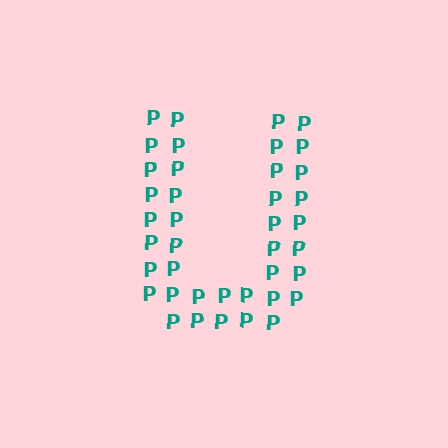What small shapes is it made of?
It is made of small letter P's.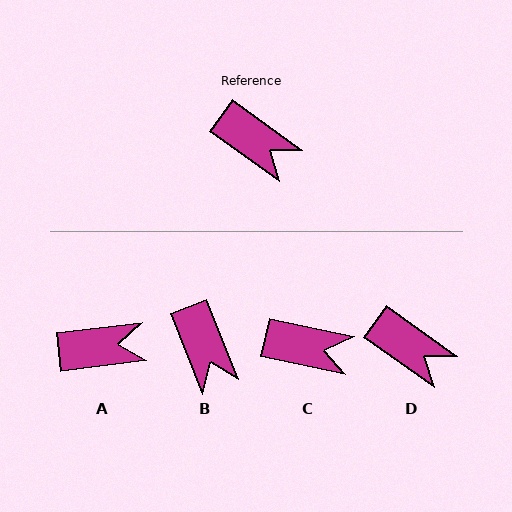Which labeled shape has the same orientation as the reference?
D.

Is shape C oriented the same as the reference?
No, it is off by about 24 degrees.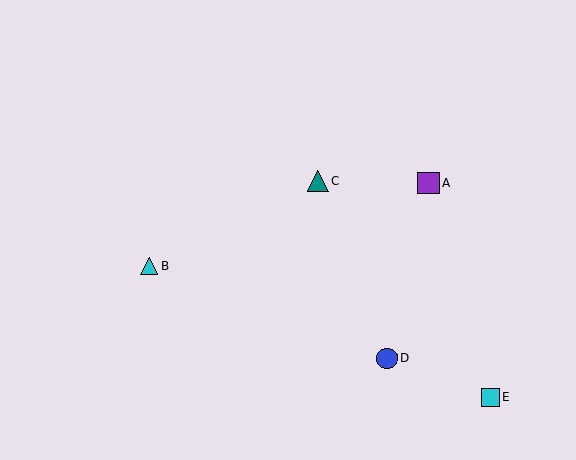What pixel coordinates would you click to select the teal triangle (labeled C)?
Click at (317, 181) to select the teal triangle C.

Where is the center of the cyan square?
The center of the cyan square is at (490, 397).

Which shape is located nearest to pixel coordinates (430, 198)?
The purple square (labeled A) at (428, 183) is nearest to that location.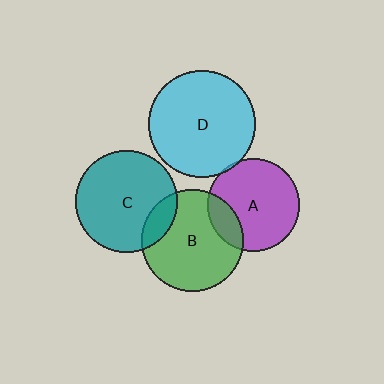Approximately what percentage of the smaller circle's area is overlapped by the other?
Approximately 5%.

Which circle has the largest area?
Circle D (cyan).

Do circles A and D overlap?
Yes.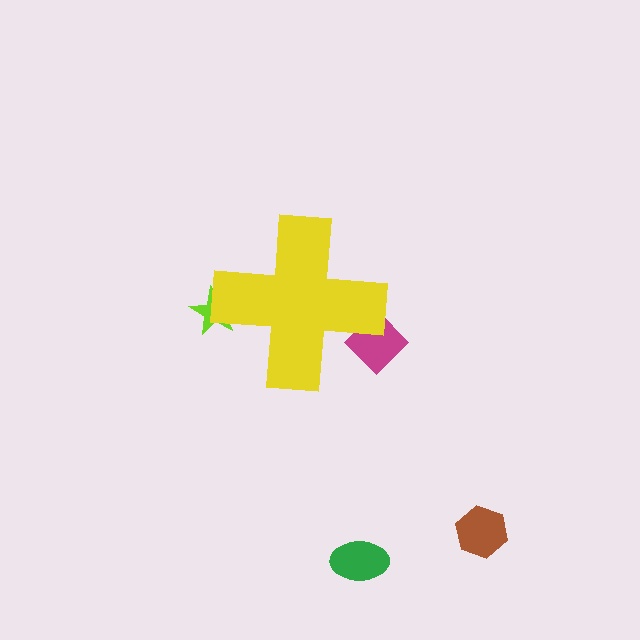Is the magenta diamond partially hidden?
Yes, the magenta diamond is partially hidden behind the yellow cross.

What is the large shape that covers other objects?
A yellow cross.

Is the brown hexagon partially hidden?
No, the brown hexagon is fully visible.